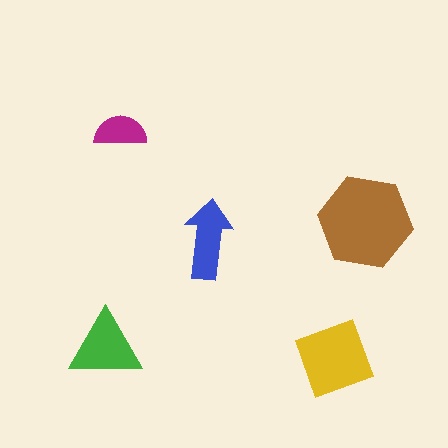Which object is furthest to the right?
The brown hexagon is rightmost.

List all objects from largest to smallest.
The brown hexagon, the yellow diamond, the green triangle, the blue arrow, the magenta semicircle.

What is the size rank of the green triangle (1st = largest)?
3rd.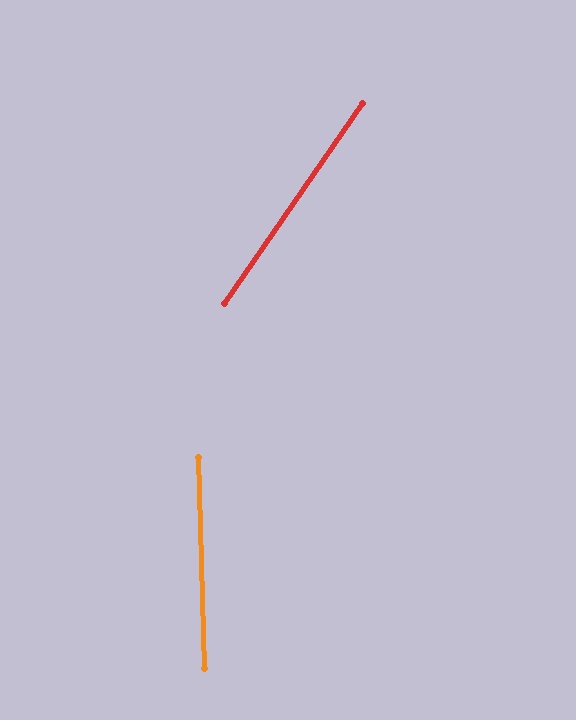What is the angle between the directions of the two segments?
Approximately 36 degrees.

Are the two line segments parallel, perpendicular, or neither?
Neither parallel nor perpendicular — they differ by about 36°.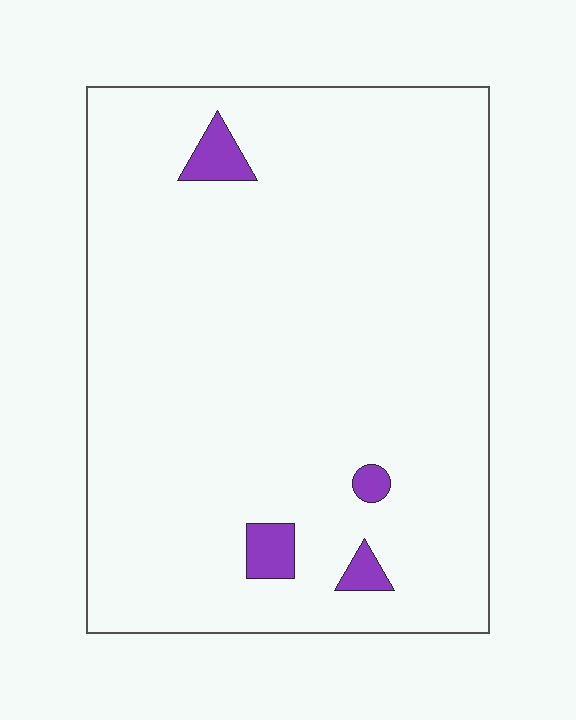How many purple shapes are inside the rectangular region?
4.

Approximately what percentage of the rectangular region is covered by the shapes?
Approximately 5%.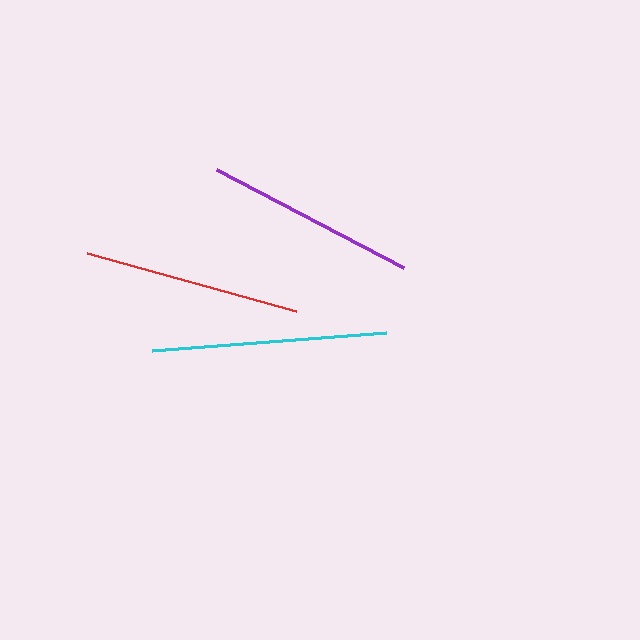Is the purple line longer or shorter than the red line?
The red line is longer than the purple line.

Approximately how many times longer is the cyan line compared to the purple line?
The cyan line is approximately 1.1 times the length of the purple line.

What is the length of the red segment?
The red segment is approximately 216 pixels long.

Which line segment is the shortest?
The purple line is the shortest at approximately 211 pixels.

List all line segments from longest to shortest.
From longest to shortest: cyan, red, purple.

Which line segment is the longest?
The cyan line is the longest at approximately 235 pixels.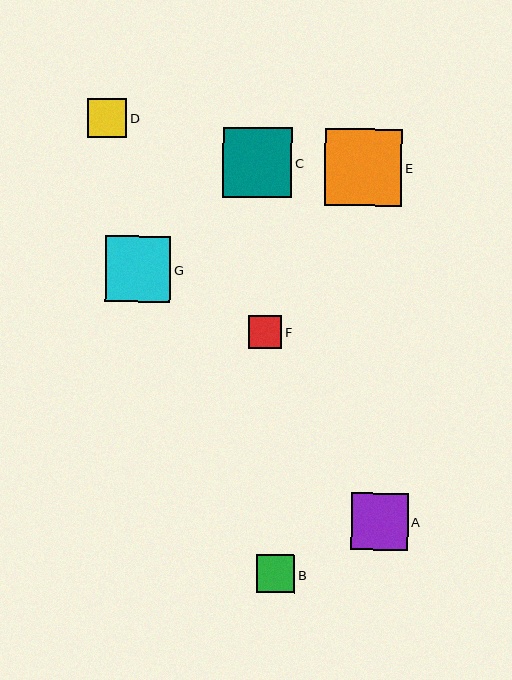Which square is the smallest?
Square F is the smallest with a size of approximately 33 pixels.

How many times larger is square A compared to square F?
Square A is approximately 1.7 times the size of square F.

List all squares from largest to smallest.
From largest to smallest: E, C, G, A, D, B, F.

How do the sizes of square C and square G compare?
Square C and square G are approximately the same size.